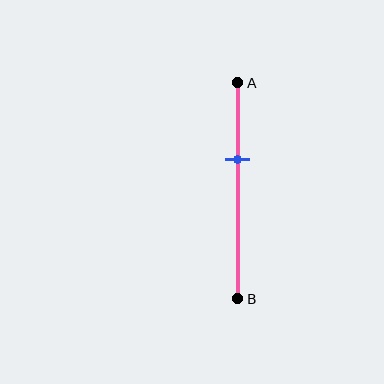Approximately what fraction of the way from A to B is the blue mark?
The blue mark is approximately 35% of the way from A to B.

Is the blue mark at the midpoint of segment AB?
No, the mark is at about 35% from A, not at the 50% midpoint.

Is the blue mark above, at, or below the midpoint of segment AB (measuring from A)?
The blue mark is above the midpoint of segment AB.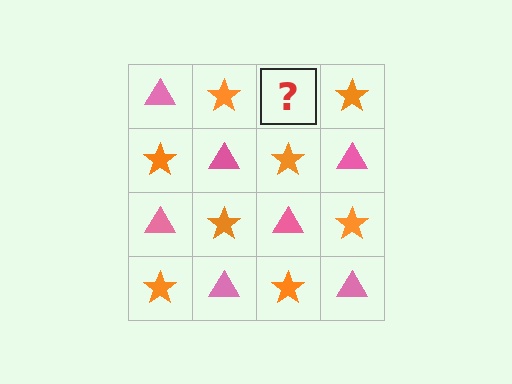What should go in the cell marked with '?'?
The missing cell should contain a pink triangle.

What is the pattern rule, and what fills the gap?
The rule is that it alternates pink triangle and orange star in a checkerboard pattern. The gap should be filled with a pink triangle.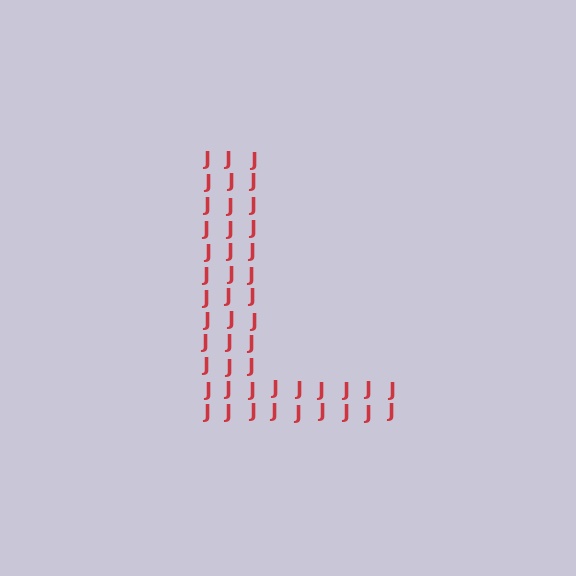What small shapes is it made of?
It is made of small letter J's.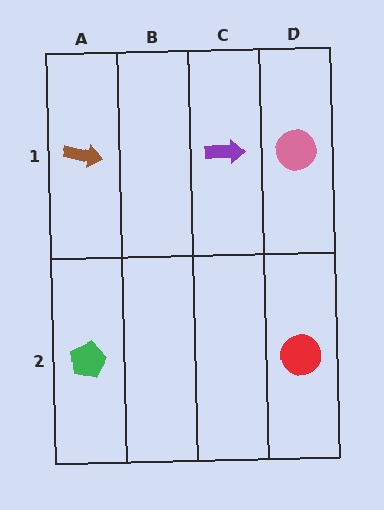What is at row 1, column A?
A brown arrow.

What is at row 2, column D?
A red circle.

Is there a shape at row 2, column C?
No, that cell is empty.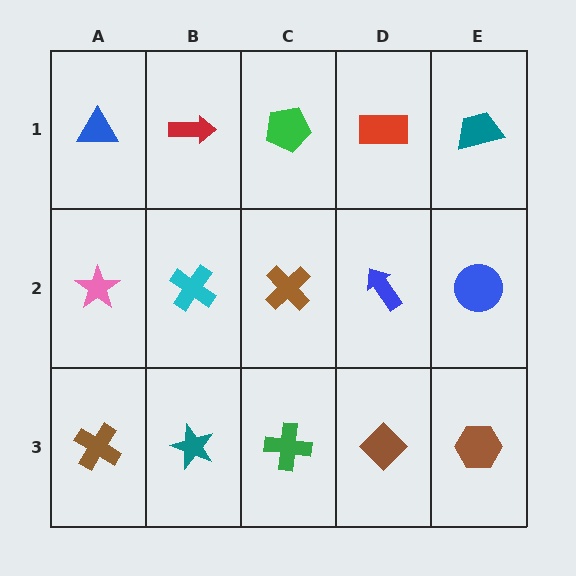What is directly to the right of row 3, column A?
A teal star.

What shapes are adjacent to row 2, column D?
A red rectangle (row 1, column D), a brown diamond (row 3, column D), a brown cross (row 2, column C), a blue circle (row 2, column E).